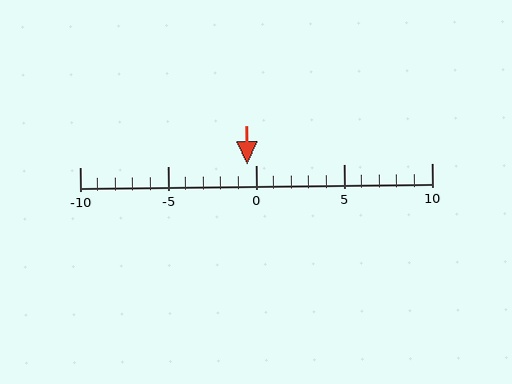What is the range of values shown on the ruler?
The ruler shows values from -10 to 10.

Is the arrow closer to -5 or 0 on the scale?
The arrow is closer to 0.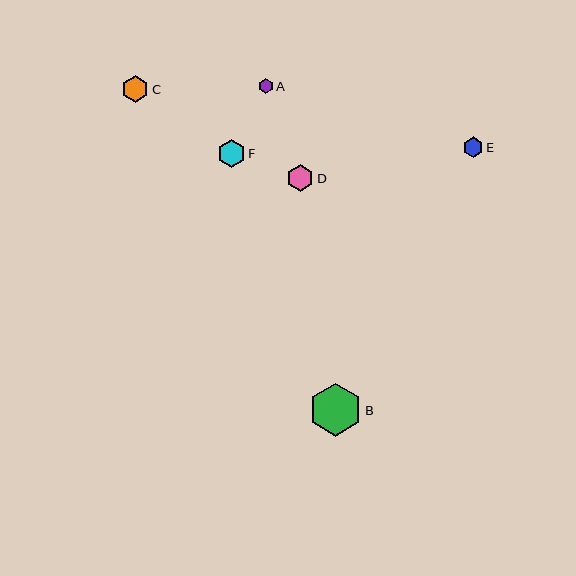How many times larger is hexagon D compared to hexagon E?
Hexagon D is approximately 1.3 times the size of hexagon E.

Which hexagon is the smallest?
Hexagon A is the smallest with a size of approximately 15 pixels.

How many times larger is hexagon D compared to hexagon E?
Hexagon D is approximately 1.3 times the size of hexagon E.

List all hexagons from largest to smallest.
From largest to smallest: B, F, C, D, E, A.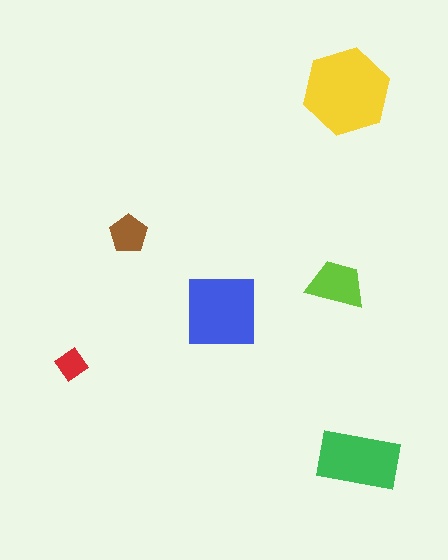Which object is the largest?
The yellow hexagon.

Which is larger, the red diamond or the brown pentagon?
The brown pentagon.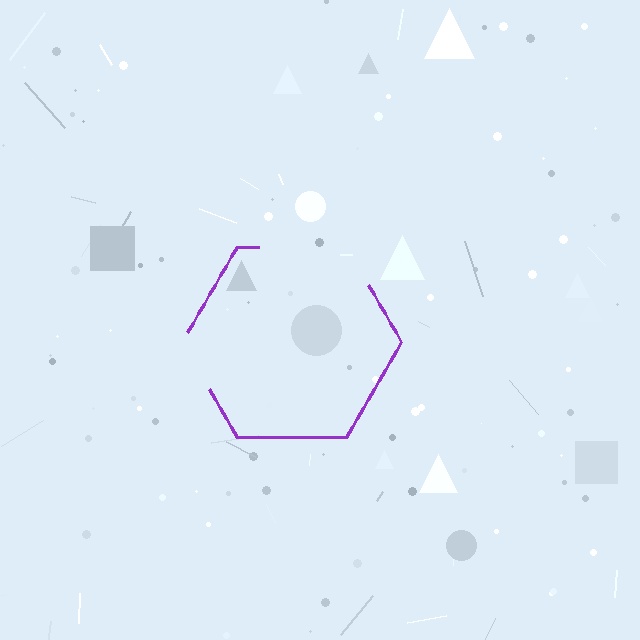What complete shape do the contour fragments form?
The contour fragments form a hexagon.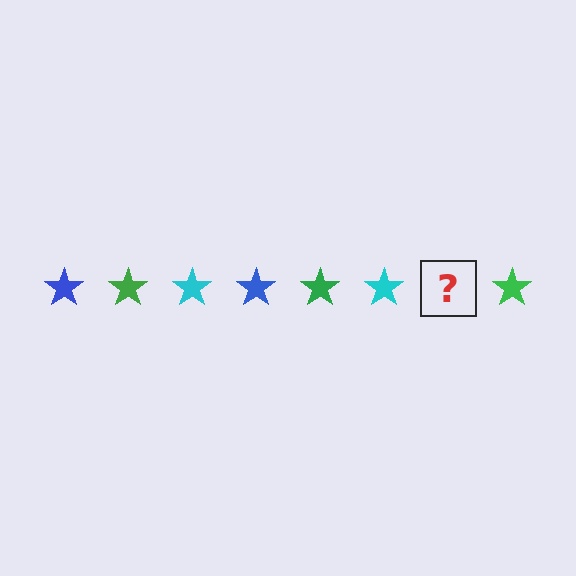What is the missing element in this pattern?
The missing element is a blue star.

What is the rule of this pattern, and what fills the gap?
The rule is that the pattern cycles through blue, green, cyan stars. The gap should be filled with a blue star.